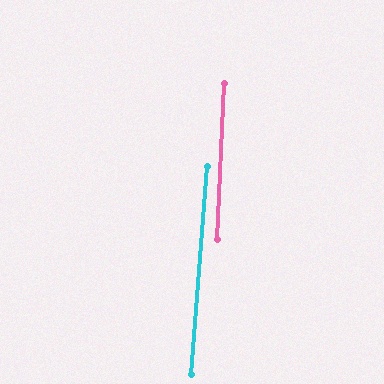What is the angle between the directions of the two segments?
Approximately 1 degree.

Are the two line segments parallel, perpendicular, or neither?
Parallel — their directions differ by only 1.5°.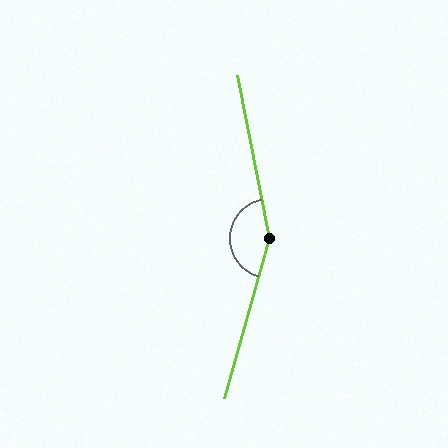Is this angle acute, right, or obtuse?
It is obtuse.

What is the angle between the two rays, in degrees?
Approximately 153 degrees.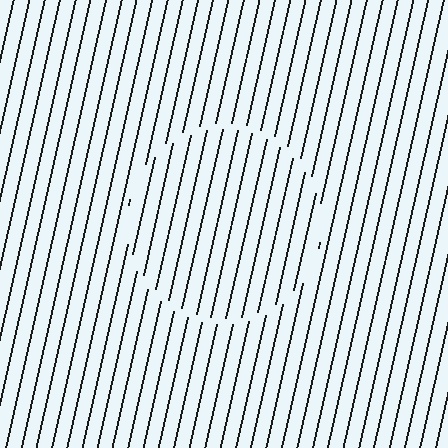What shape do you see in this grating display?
An illusory circle. The interior of the shape contains the same grating, shifted by half a period — the contour is defined by the phase discontinuity where line-ends from the inner and outer gratings abut.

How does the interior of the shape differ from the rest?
The interior of the shape contains the same grating, shifted by half a period — the contour is defined by the phase discontinuity where line-ends from the inner and outer gratings abut.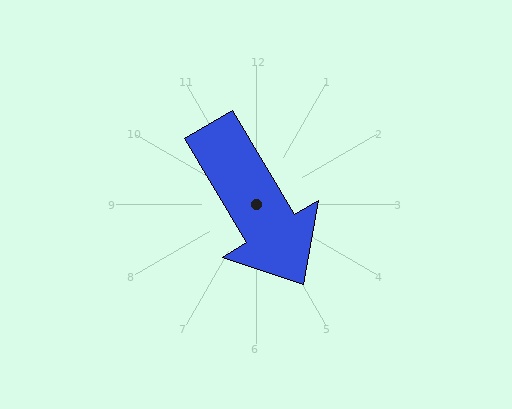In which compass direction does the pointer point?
Southeast.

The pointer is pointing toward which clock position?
Roughly 5 o'clock.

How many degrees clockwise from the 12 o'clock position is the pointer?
Approximately 149 degrees.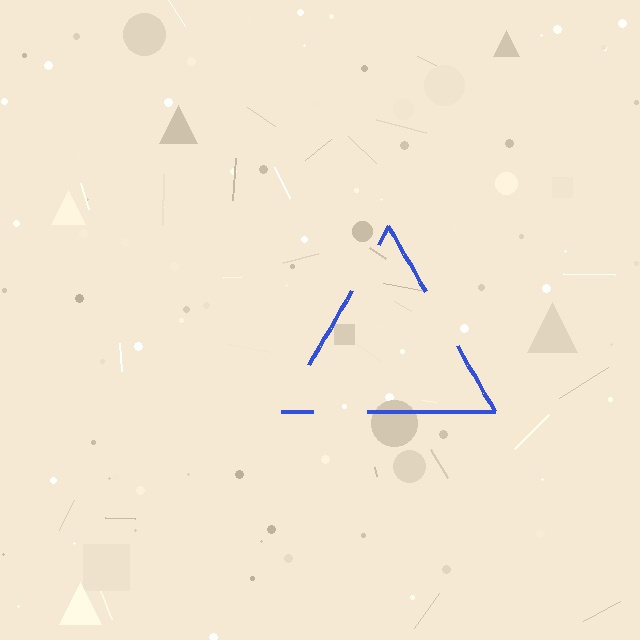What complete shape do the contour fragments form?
The contour fragments form a triangle.